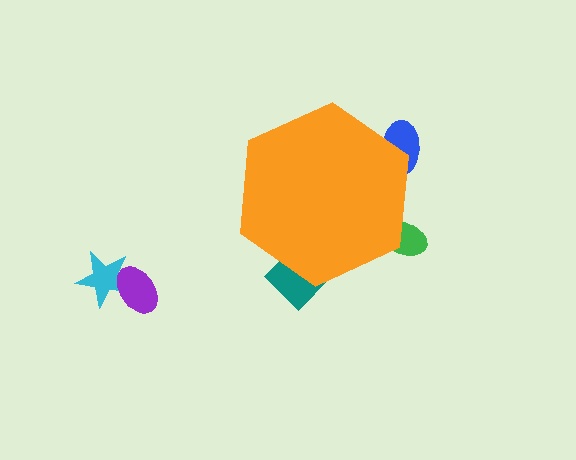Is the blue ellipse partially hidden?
Yes, the blue ellipse is partially hidden behind the orange hexagon.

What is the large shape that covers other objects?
An orange hexagon.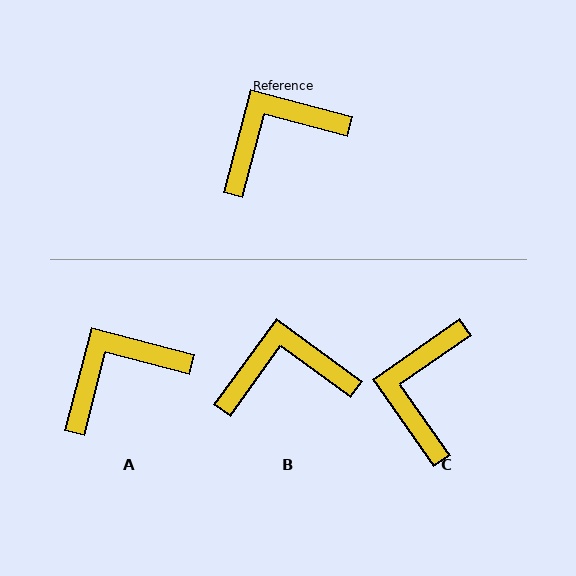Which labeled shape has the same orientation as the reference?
A.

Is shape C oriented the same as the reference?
No, it is off by about 50 degrees.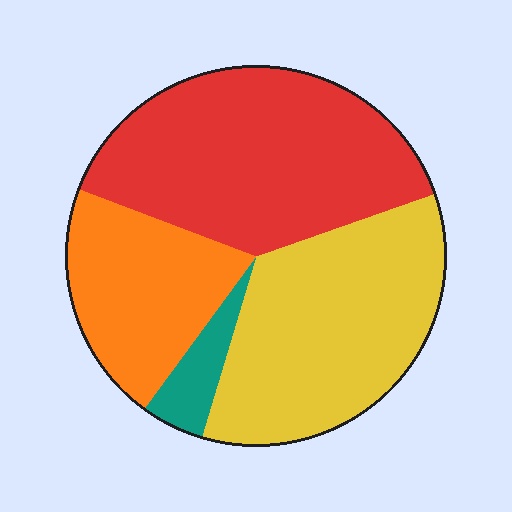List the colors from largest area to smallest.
From largest to smallest: red, yellow, orange, teal.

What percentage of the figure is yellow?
Yellow takes up between a third and a half of the figure.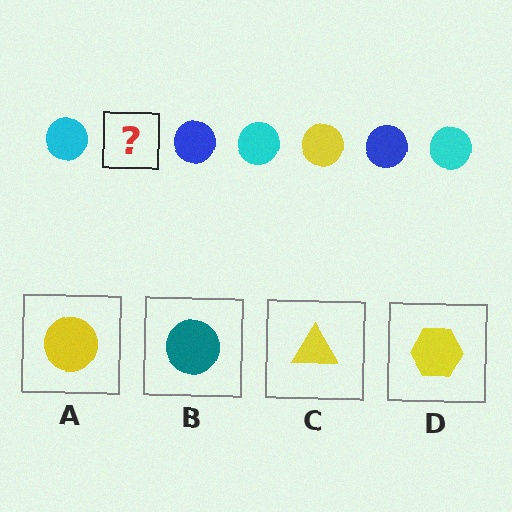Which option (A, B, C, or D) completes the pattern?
A.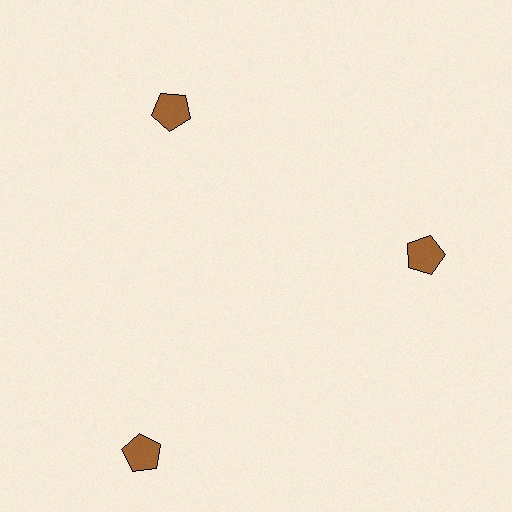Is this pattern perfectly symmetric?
No. The 3 brown pentagons are arranged in a ring, but one element near the 7 o'clock position is pushed outward from the center, breaking the 3-fold rotational symmetry.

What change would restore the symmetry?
The symmetry would be restored by moving it inward, back onto the ring so that all 3 pentagons sit at equal angles and equal distance from the center.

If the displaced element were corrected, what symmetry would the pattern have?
It would have 3-fold rotational symmetry — the pattern would map onto itself every 120 degrees.